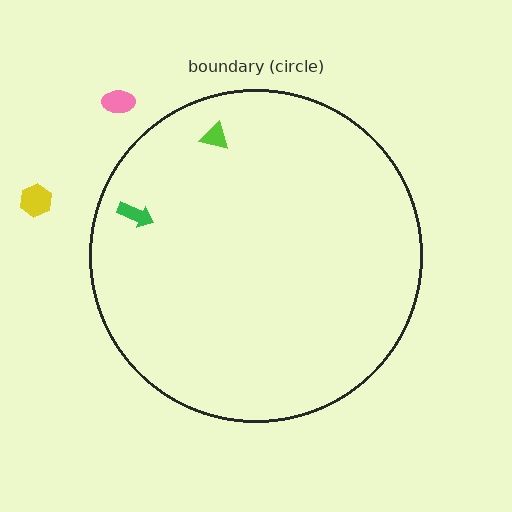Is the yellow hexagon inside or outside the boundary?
Outside.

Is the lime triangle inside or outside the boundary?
Inside.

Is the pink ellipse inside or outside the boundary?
Outside.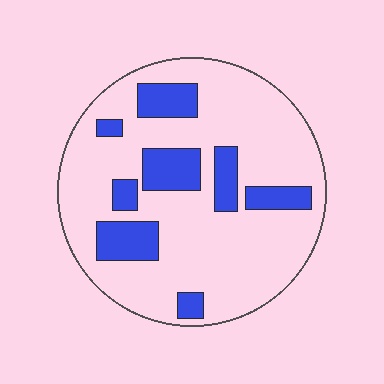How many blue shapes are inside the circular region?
8.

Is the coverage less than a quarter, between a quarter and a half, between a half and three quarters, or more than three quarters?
Less than a quarter.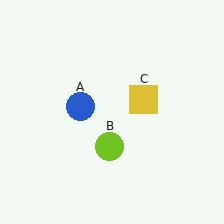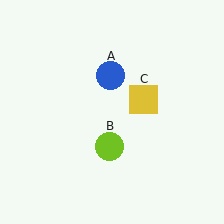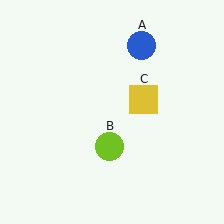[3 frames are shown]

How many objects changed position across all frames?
1 object changed position: blue circle (object A).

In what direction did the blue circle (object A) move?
The blue circle (object A) moved up and to the right.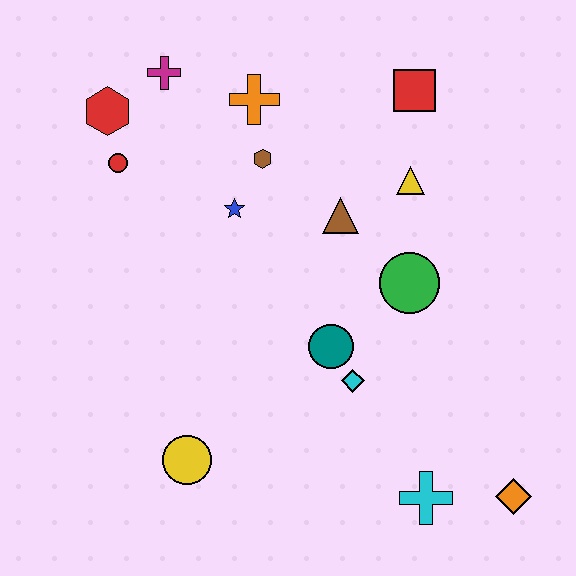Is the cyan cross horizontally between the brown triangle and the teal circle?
No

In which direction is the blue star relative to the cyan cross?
The blue star is above the cyan cross.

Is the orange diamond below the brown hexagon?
Yes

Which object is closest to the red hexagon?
The red circle is closest to the red hexagon.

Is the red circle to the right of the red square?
No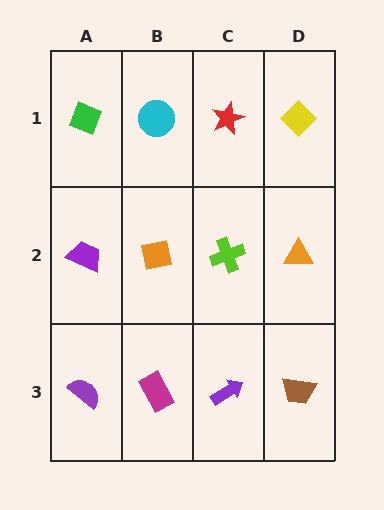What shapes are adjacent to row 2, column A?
A green diamond (row 1, column A), a purple semicircle (row 3, column A), an orange square (row 2, column B).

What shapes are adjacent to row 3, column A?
A purple trapezoid (row 2, column A), a magenta rectangle (row 3, column B).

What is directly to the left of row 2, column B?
A purple trapezoid.